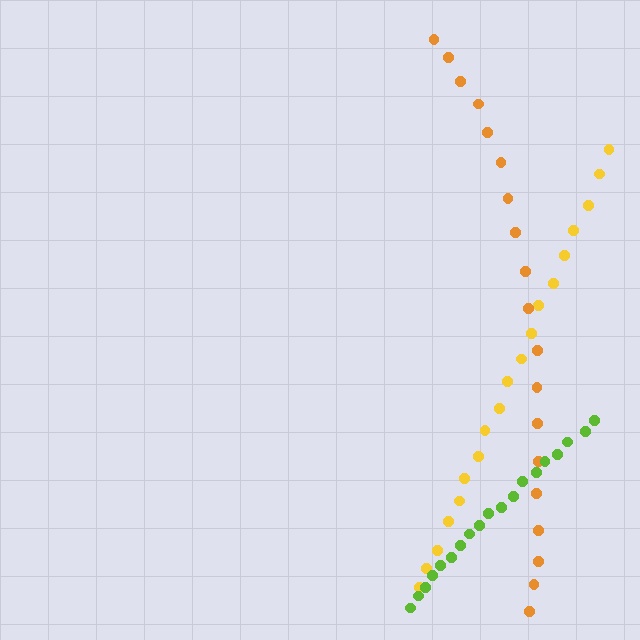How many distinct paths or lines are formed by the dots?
There are 3 distinct paths.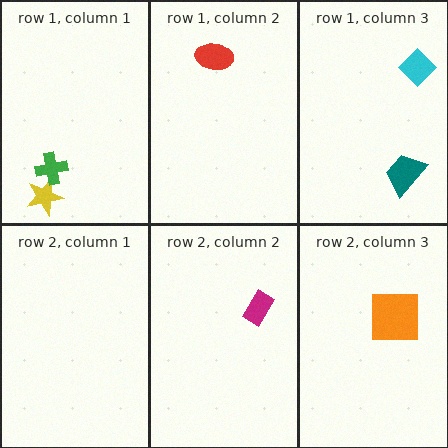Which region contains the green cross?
The row 1, column 1 region.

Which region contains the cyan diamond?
The row 1, column 3 region.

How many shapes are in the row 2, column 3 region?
1.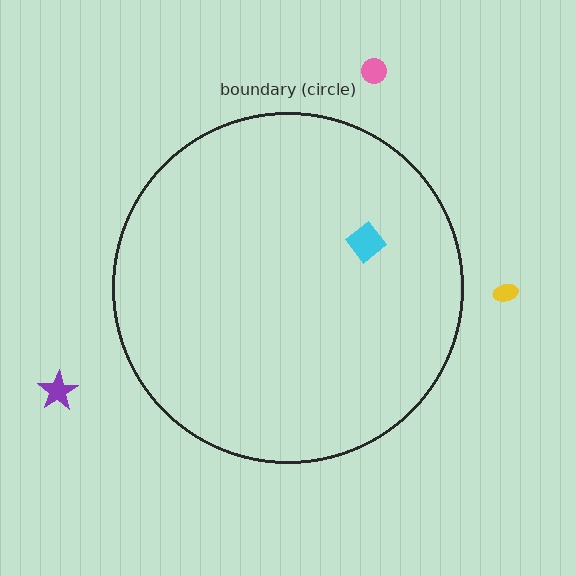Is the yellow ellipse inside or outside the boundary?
Outside.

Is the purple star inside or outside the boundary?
Outside.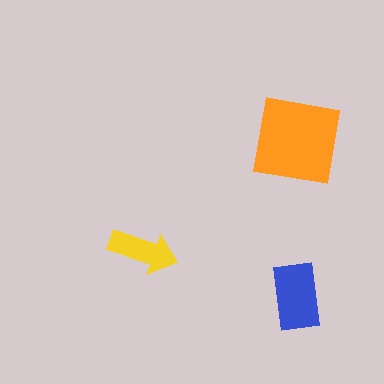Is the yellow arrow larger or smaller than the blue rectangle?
Smaller.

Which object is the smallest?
The yellow arrow.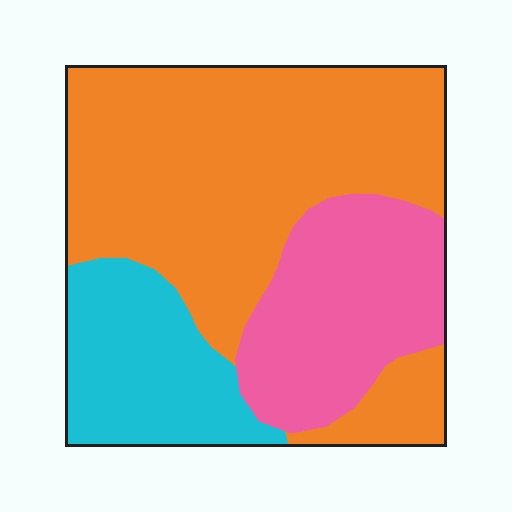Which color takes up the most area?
Orange, at roughly 55%.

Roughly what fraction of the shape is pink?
Pink covers around 25% of the shape.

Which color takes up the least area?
Cyan, at roughly 20%.